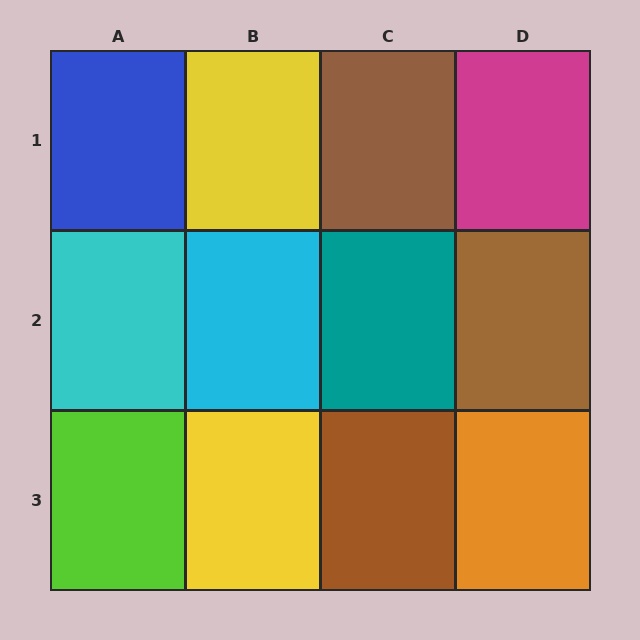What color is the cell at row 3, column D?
Orange.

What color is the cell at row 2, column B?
Cyan.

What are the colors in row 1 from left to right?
Blue, yellow, brown, magenta.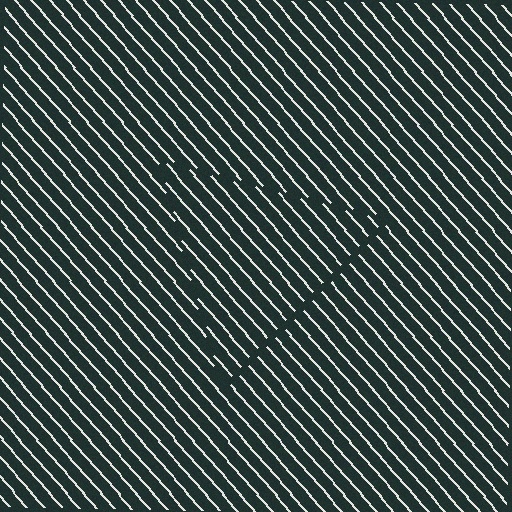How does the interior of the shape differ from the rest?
The interior of the shape contains the same grating, shifted by half a period — the contour is defined by the phase discontinuity where line-ends from the inner and outer gratings abut.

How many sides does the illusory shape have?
3 sides — the line-ends trace a triangle.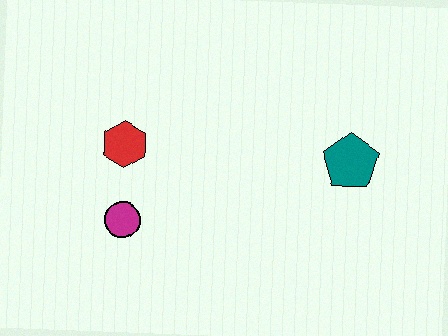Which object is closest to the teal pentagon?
The red hexagon is closest to the teal pentagon.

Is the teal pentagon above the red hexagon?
No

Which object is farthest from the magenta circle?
The teal pentagon is farthest from the magenta circle.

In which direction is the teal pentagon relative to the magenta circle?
The teal pentagon is to the right of the magenta circle.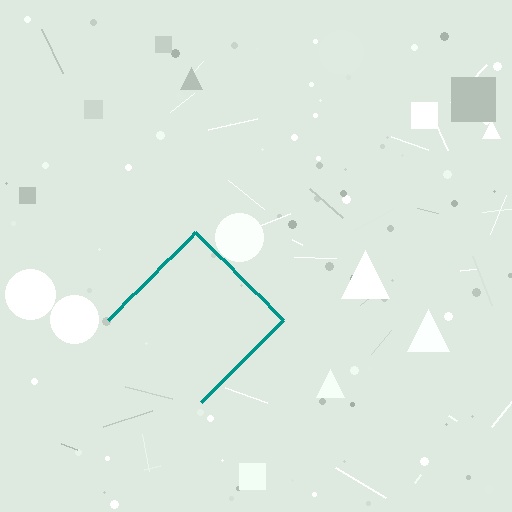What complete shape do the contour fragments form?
The contour fragments form a diamond.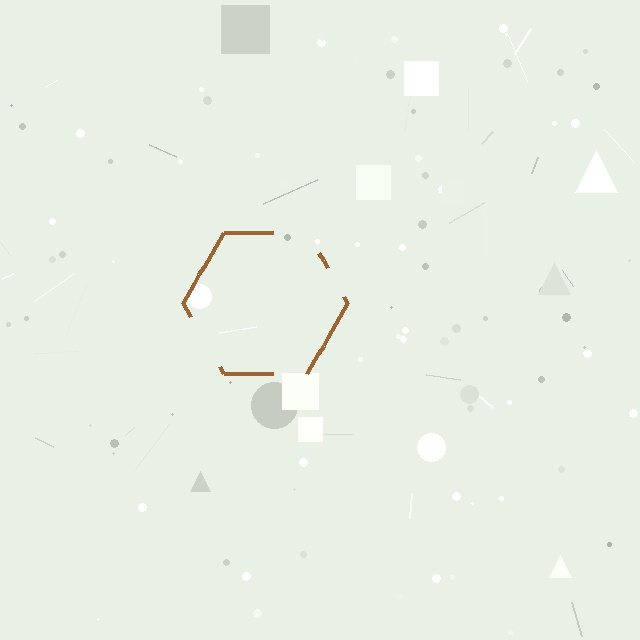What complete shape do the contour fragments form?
The contour fragments form a hexagon.